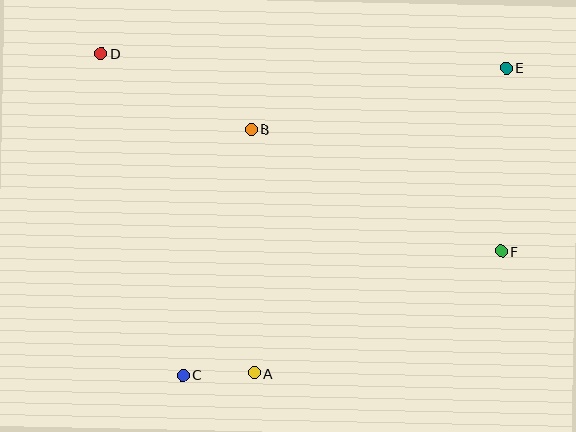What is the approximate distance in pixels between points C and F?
The distance between C and F is approximately 342 pixels.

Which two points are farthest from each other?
Points D and F are farthest from each other.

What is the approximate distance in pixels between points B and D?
The distance between B and D is approximately 168 pixels.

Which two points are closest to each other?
Points A and C are closest to each other.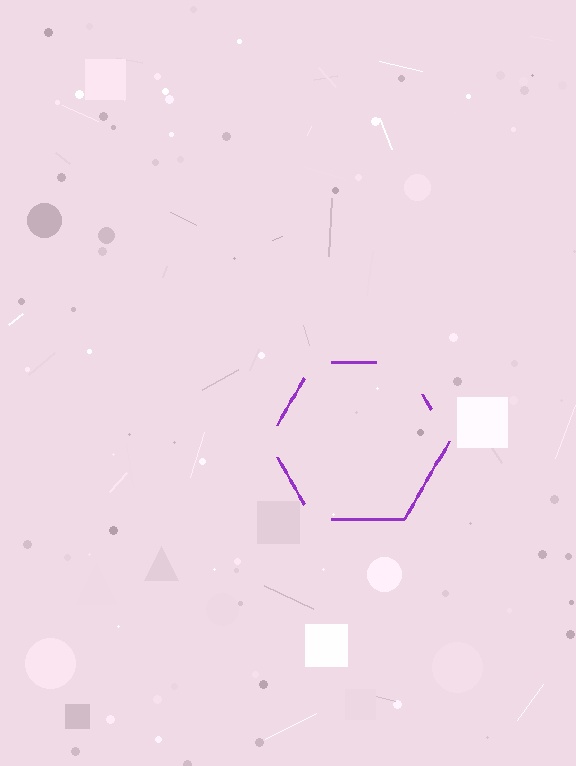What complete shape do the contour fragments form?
The contour fragments form a hexagon.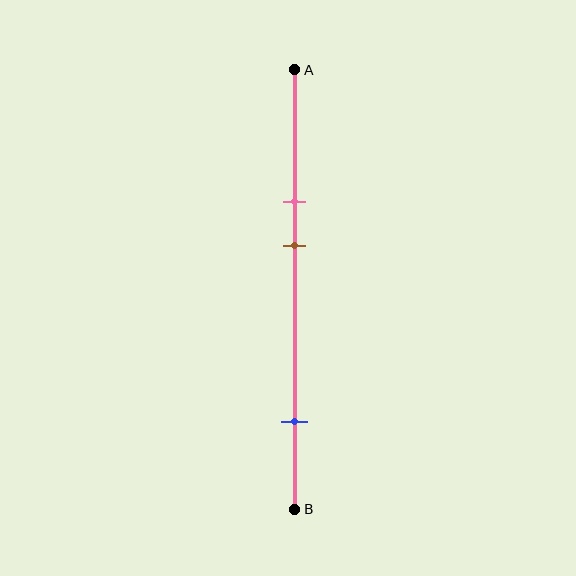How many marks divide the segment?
There are 3 marks dividing the segment.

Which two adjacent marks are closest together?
The pink and brown marks are the closest adjacent pair.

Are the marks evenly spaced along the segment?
No, the marks are not evenly spaced.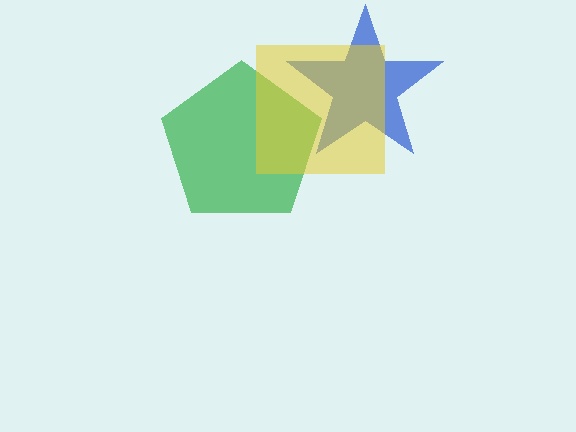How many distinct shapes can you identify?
There are 3 distinct shapes: a green pentagon, a blue star, a yellow square.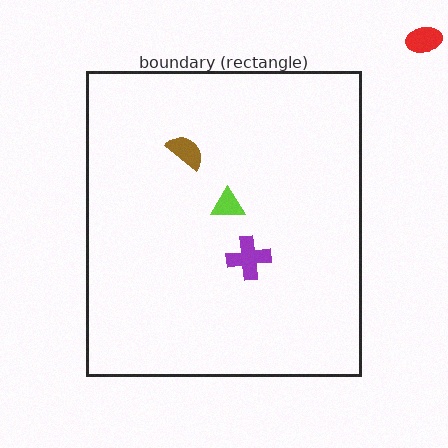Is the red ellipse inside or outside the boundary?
Outside.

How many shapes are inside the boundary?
3 inside, 1 outside.